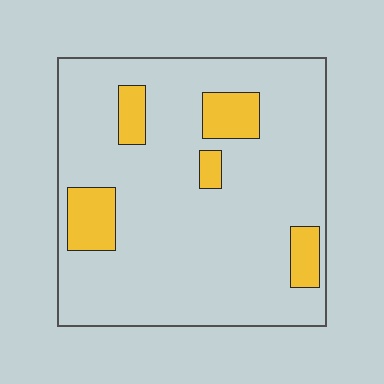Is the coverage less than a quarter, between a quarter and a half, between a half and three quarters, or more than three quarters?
Less than a quarter.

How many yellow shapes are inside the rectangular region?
5.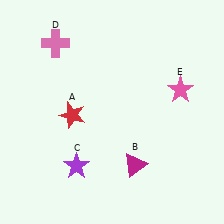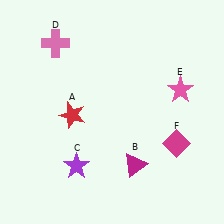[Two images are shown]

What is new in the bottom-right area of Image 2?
A magenta diamond (F) was added in the bottom-right area of Image 2.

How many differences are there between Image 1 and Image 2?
There is 1 difference between the two images.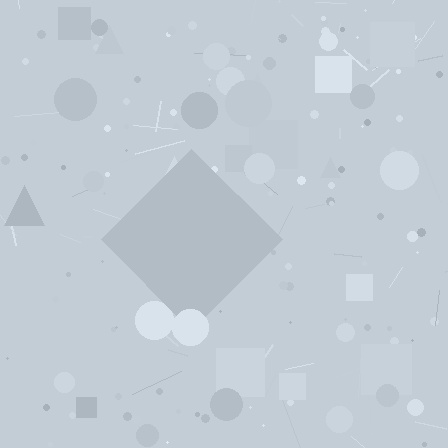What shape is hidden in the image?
A diamond is hidden in the image.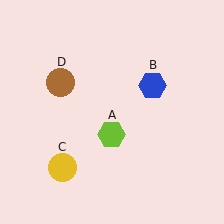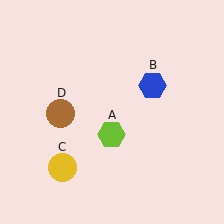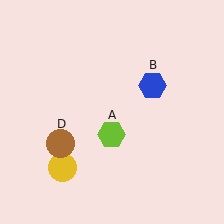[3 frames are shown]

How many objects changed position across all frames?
1 object changed position: brown circle (object D).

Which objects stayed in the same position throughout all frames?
Lime hexagon (object A) and blue hexagon (object B) and yellow circle (object C) remained stationary.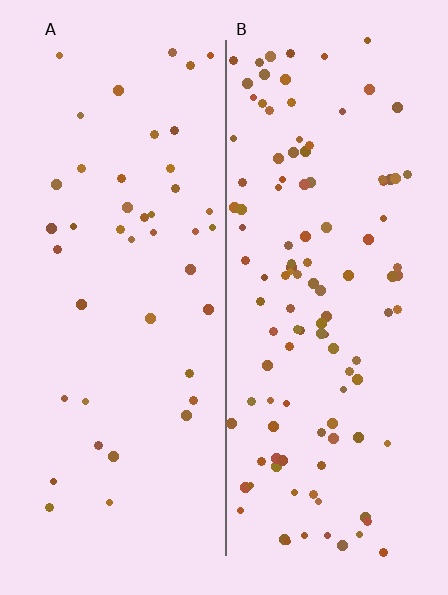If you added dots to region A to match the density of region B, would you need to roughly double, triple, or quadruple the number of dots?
Approximately triple.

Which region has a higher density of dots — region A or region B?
B (the right).